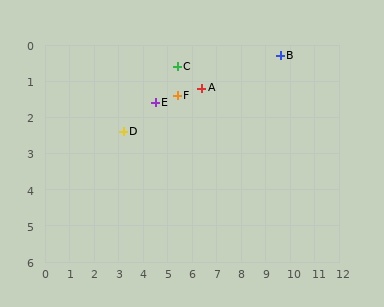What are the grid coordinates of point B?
Point B is at approximately (9.6, 0.3).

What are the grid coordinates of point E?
Point E is at approximately (4.5, 1.6).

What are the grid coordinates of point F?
Point F is at approximately (5.4, 1.4).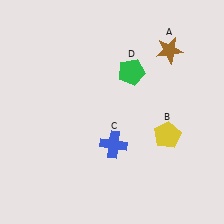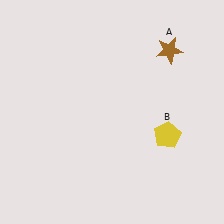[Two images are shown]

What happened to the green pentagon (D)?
The green pentagon (D) was removed in Image 2. It was in the top-right area of Image 1.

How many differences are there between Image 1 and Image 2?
There are 2 differences between the two images.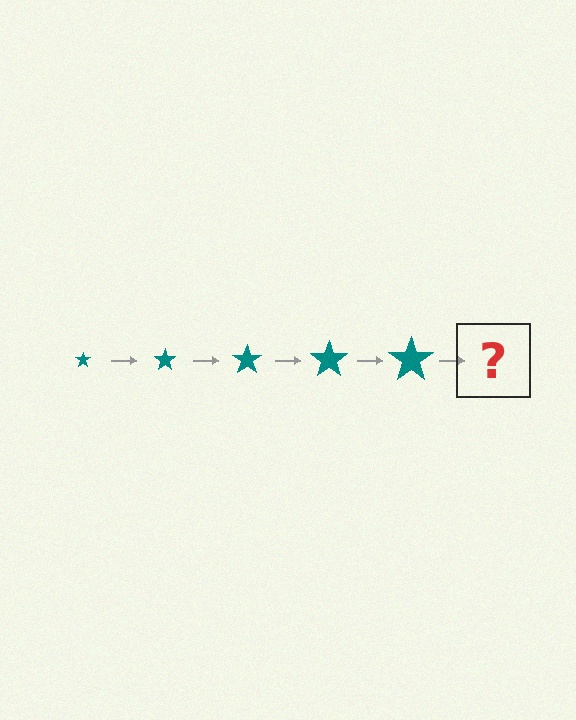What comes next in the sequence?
The next element should be a teal star, larger than the previous one.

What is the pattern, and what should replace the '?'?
The pattern is that the star gets progressively larger each step. The '?' should be a teal star, larger than the previous one.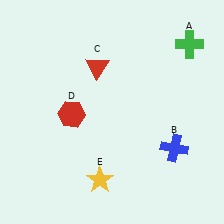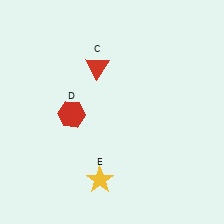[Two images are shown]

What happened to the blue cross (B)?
The blue cross (B) was removed in Image 2. It was in the bottom-right area of Image 1.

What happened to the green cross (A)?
The green cross (A) was removed in Image 2. It was in the top-right area of Image 1.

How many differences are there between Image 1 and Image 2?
There are 2 differences between the two images.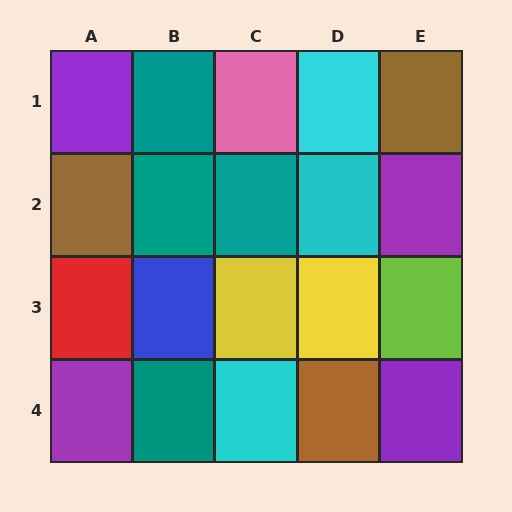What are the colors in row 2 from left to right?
Brown, teal, teal, cyan, purple.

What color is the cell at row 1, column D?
Cyan.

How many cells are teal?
4 cells are teal.